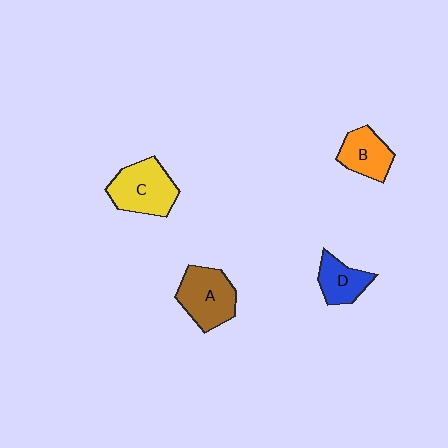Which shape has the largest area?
Shape C (yellow).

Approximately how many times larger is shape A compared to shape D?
Approximately 1.5 times.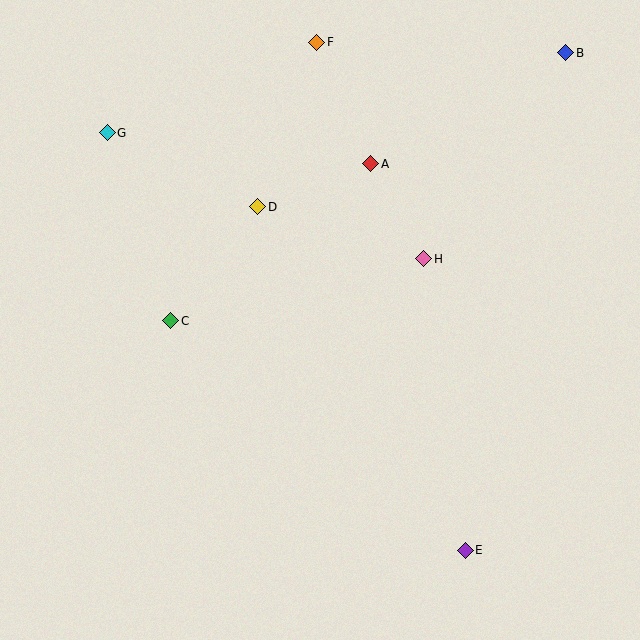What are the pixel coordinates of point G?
Point G is at (107, 133).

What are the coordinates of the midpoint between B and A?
The midpoint between B and A is at (468, 108).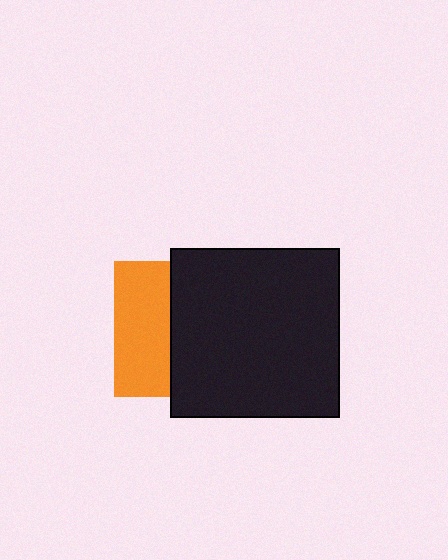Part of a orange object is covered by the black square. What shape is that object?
It is a square.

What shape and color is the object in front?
The object in front is a black square.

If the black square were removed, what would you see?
You would see the complete orange square.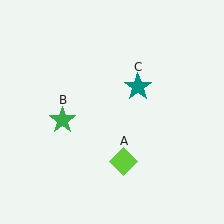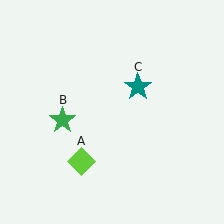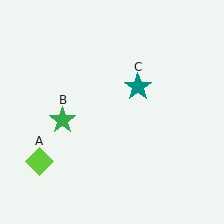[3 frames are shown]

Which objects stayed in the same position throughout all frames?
Green star (object B) and teal star (object C) remained stationary.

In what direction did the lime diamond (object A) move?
The lime diamond (object A) moved left.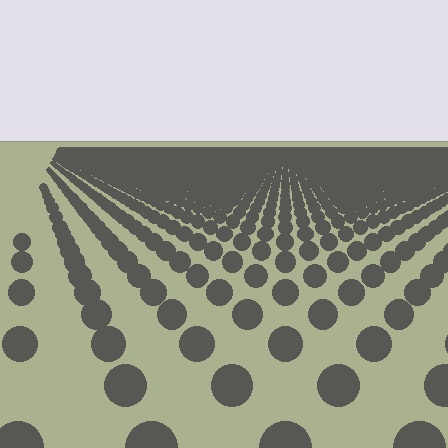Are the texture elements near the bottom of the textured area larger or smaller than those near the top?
Larger. Near the bottom, elements are closer to the viewer and appear at a bigger on-screen size.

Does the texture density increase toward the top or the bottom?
Density increases toward the top.